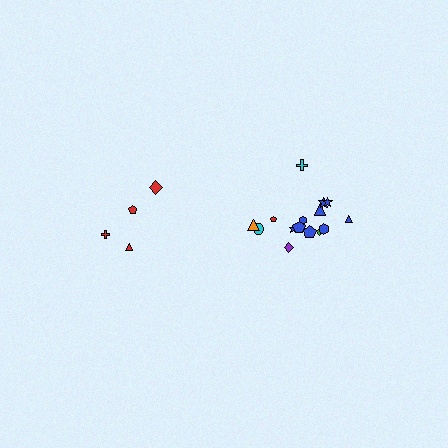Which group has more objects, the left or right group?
The right group.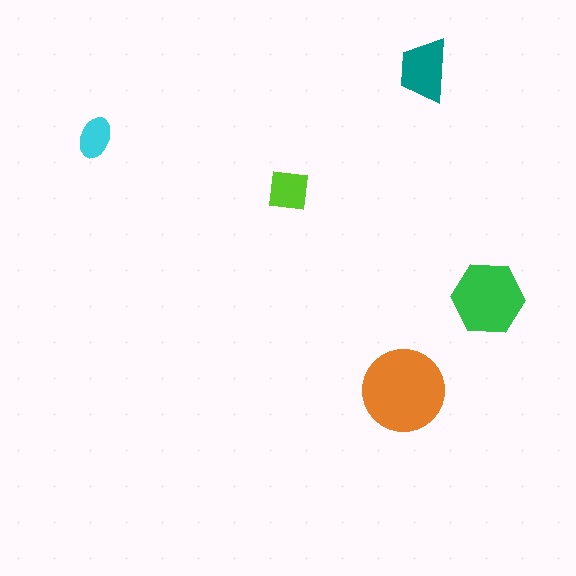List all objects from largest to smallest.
The orange circle, the green hexagon, the teal trapezoid, the lime square, the cyan ellipse.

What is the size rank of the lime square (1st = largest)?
4th.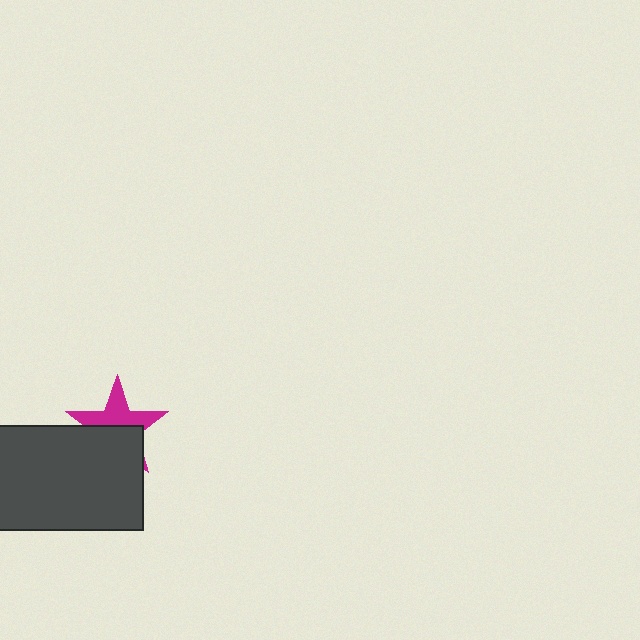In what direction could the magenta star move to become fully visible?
The magenta star could move up. That would shift it out from behind the dark gray rectangle entirely.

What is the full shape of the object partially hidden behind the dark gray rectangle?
The partially hidden object is a magenta star.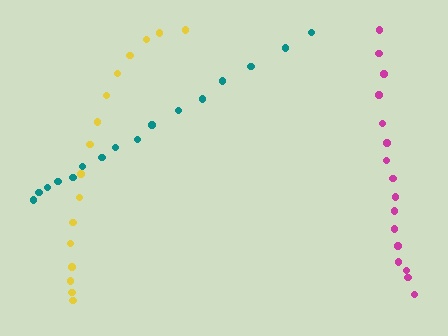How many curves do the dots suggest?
There are 3 distinct paths.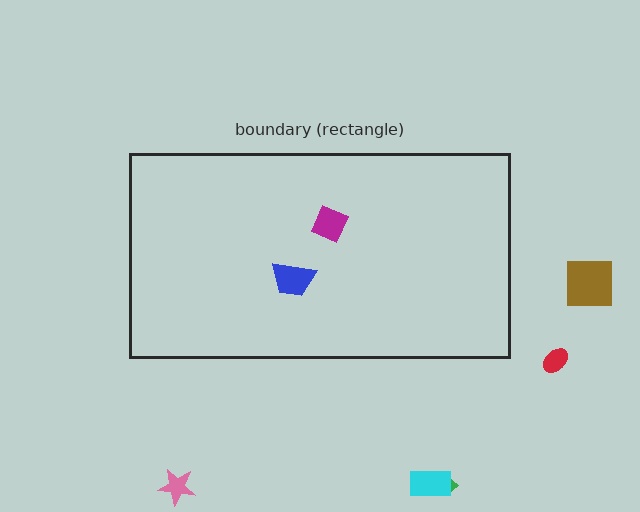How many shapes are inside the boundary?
2 inside, 5 outside.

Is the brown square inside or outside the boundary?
Outside.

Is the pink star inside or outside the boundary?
Outside.